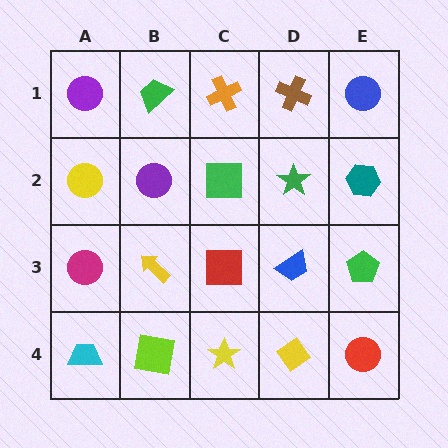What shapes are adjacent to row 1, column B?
A purple circle (row 2, column B), a purple circle (row 1, column A), an orange cross (row 1, column C).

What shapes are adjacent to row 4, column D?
A blue trapezoid (row 3, column D), a yellow star (row 4, column C), a red circle (row 4, column E).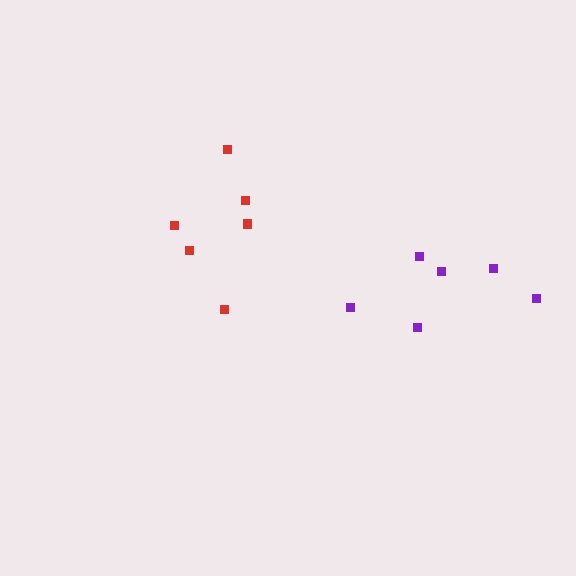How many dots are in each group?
Group 1: 6 dots, Group 2: 6 dots (12 total).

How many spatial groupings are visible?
There are 2 spatial groupings.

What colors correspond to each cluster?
The clusters are colored: red, purple.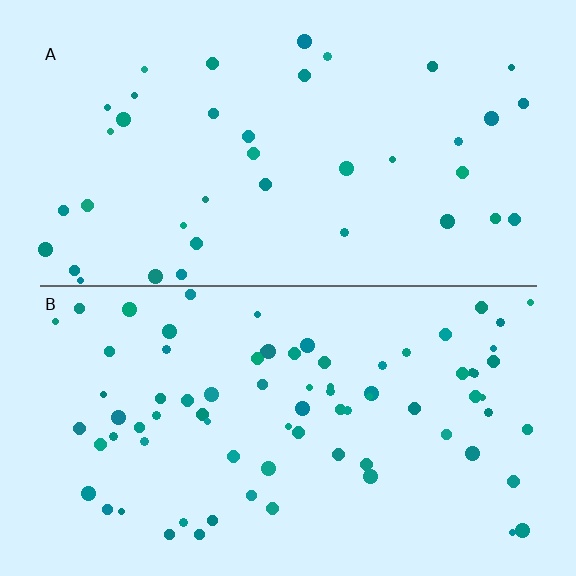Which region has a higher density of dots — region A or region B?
B (the bottom).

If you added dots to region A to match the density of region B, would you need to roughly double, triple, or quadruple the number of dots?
Approximately double.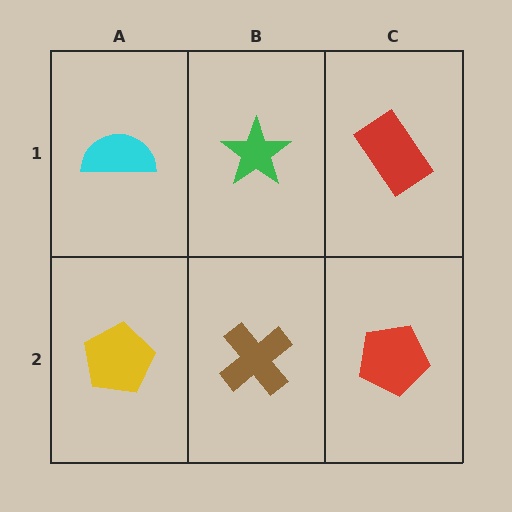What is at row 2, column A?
A yellow pentagon.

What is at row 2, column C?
A red pentagon.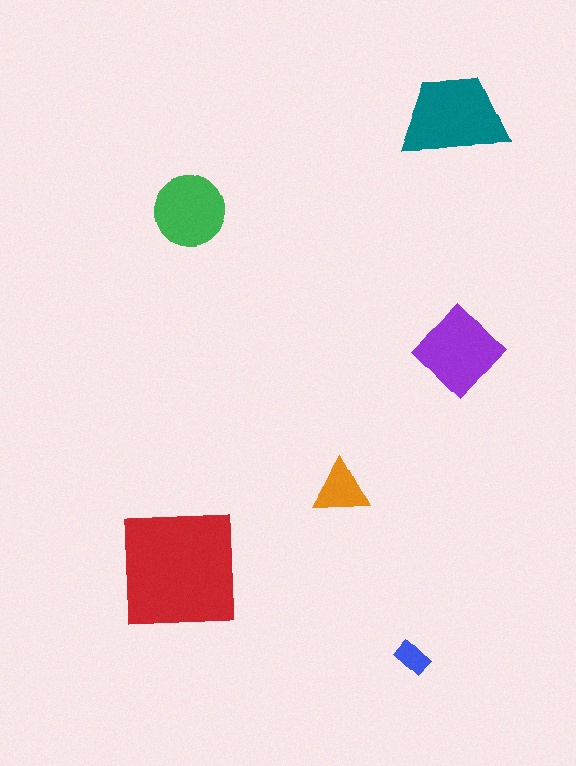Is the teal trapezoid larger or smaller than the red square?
Smaller.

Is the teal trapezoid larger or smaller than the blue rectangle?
Larger.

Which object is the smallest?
The blue rectangle.